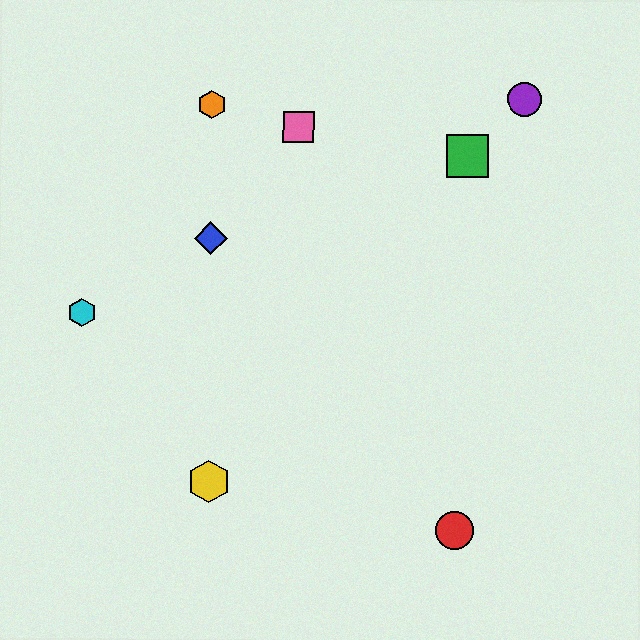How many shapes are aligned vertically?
3 shapes (the blue diamond, the yellow hexagon, the orange hexagon) are aligned vertically.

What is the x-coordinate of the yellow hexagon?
The yellow hexagon is at x≈209.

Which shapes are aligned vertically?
The blue diamond, the yellow hexagon, the orange hexagon are aligned vertically.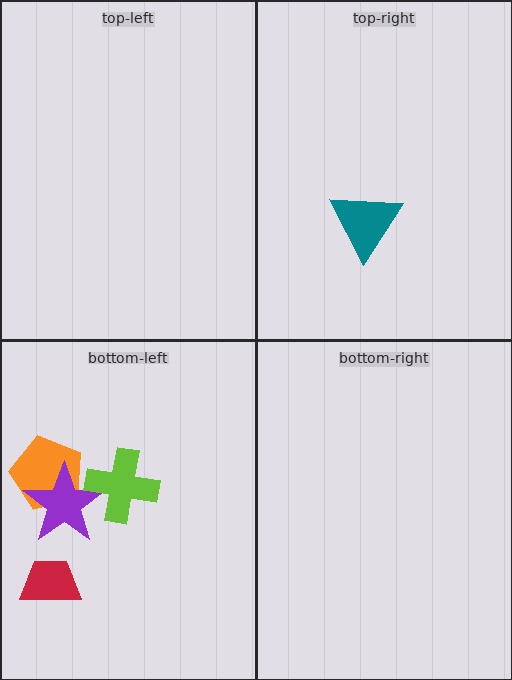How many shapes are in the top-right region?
1.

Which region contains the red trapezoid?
The bottom-left region.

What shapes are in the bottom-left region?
The orange pentagon, the purple star, the red trapezoid, the lime cross.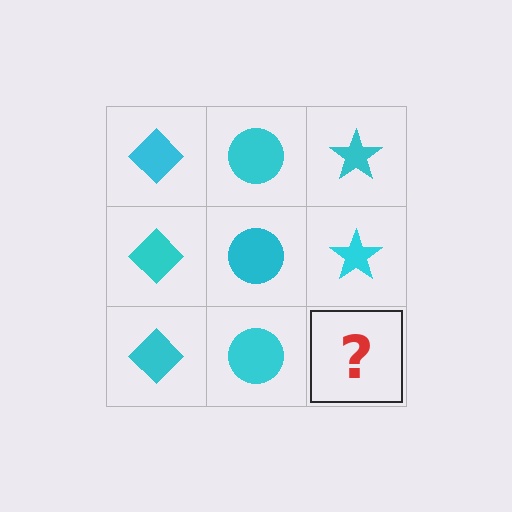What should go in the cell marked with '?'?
The missing cell should contain a cyan star.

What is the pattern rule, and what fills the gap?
The rule is that each column has a consistent shape. The gap should be filled with a cyan star.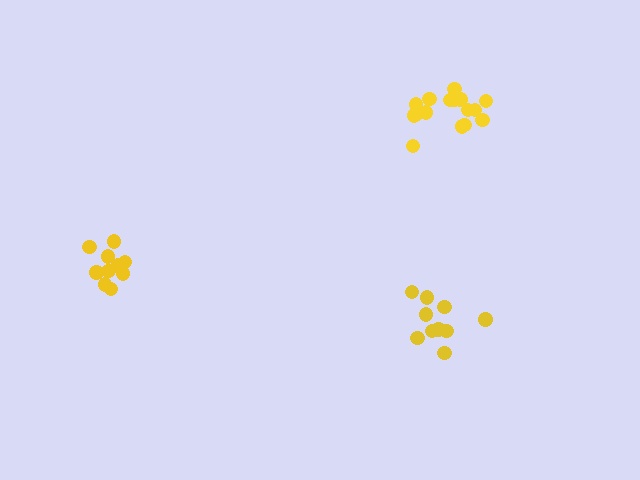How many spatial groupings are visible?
There are 3 spatial groupings.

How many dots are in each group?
Group 1: 16 dots, Group 2: 10 dots, Group 3: 10 dots (36 total).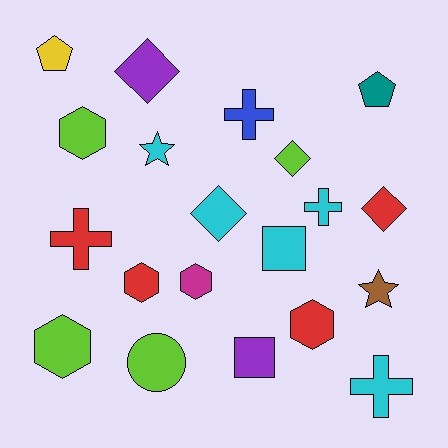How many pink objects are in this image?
There are no pink objects.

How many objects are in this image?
There are 20 objects.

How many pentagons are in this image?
There are 2 pentagons.